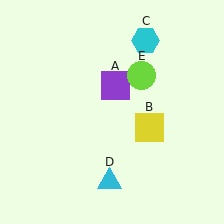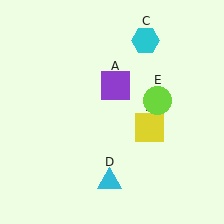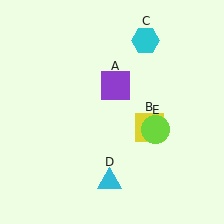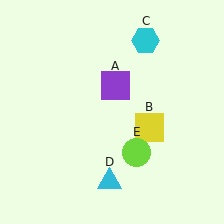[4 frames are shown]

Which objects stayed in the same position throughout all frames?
Purple square (object A) and yellow square (object B) and cyan hexagon (object C) and cyan triangle (object D) remained stationary.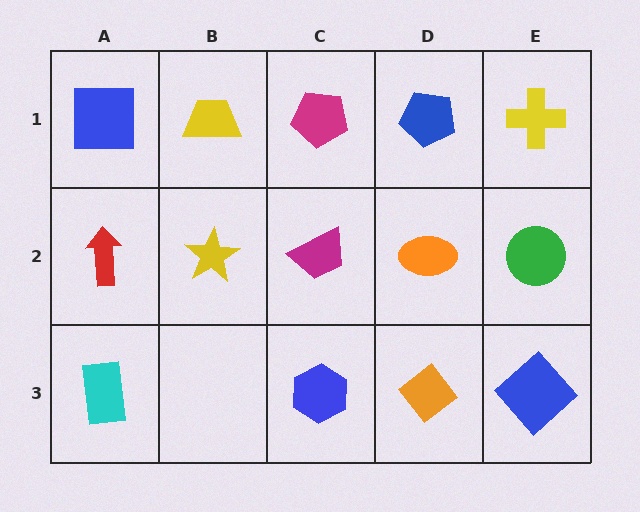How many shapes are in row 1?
5 shapes.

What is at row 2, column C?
A magenta trapezoid.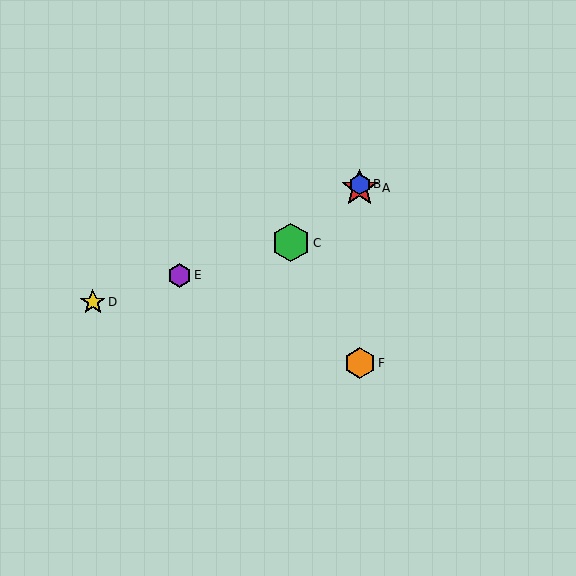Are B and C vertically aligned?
No, B is at x≈360 and C is at x≈291.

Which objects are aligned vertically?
Objects A, B, F are aligned vertically.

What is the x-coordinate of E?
Object E is at x≈179.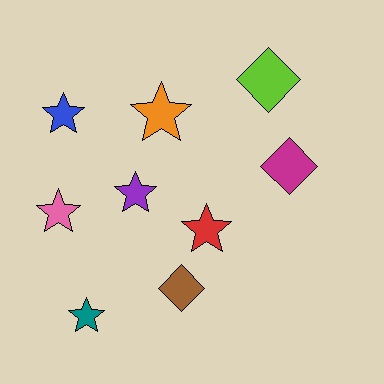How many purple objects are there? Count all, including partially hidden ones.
There is 1 purple object.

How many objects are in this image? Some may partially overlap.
There are 9 objects.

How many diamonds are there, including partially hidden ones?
There are 3 diamonds.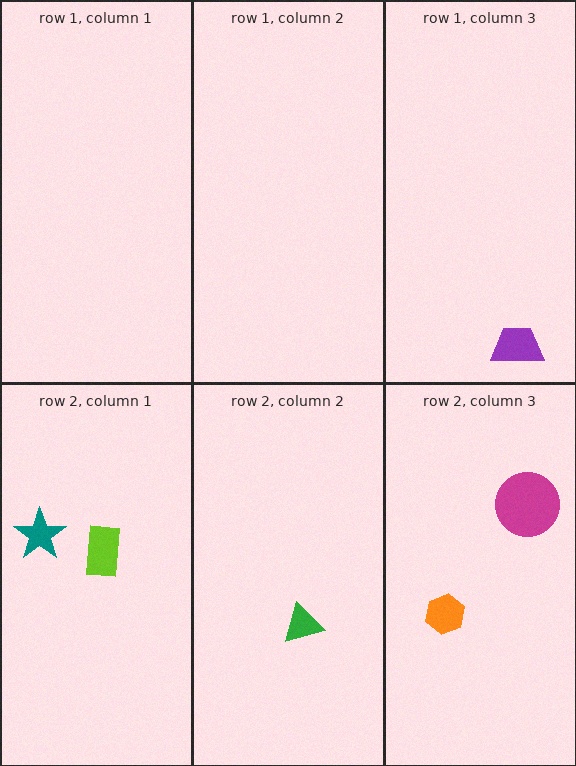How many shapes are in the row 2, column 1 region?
2.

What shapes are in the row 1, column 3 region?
The purple trapezoid.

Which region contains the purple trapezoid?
The row 1, column 3 region.